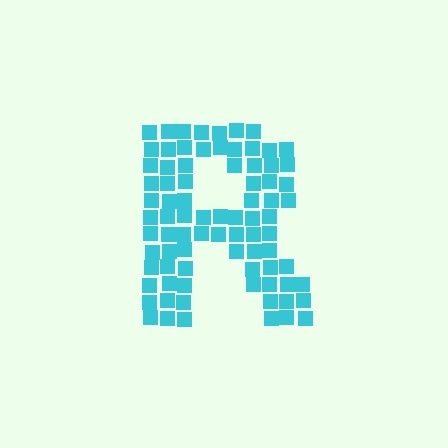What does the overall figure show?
The overall figure shows the letter R.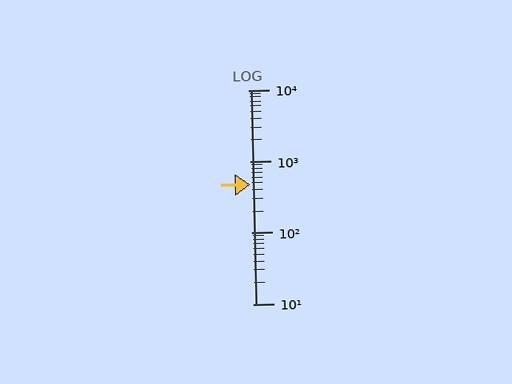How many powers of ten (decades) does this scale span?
The scale spans 3 decades, from 10 to 10000.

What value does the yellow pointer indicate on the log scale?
The pointer indicates approximately 470.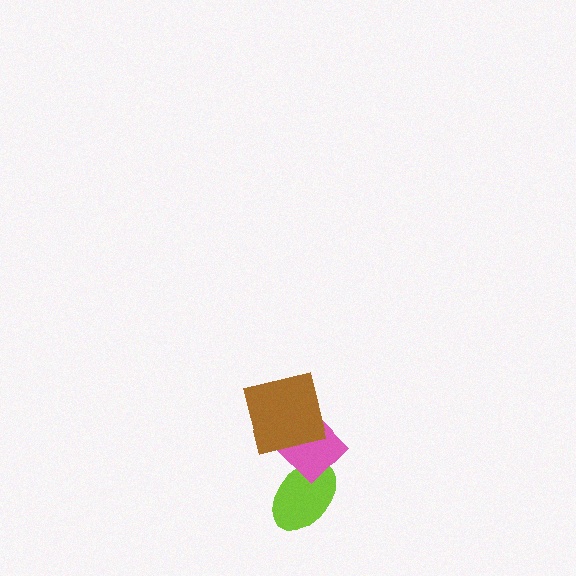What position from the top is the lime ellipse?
The lime ellipse is 3rd from the top.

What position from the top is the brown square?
The brown square is 1st from the top.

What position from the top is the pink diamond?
The pink diamond is 2nd from the top.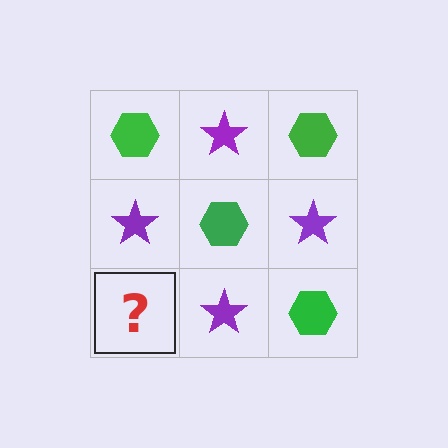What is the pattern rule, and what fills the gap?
The rule is that it alternates green hexagon and purple star in a checkerboard pattern. The gap should be filled with a green hexagon.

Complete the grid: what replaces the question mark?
The question mark should be replaced with a green hexagon.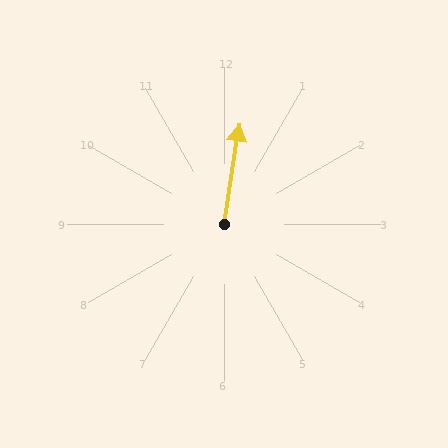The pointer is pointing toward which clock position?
Roughly 12 o'clock.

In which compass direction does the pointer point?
North.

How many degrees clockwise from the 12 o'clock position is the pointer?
Approximately 9 degrees.